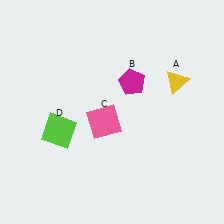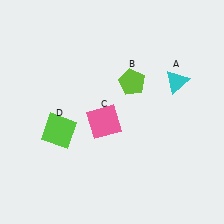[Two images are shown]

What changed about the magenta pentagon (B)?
In Image 1, B is magenta. In Image 2, it changed to lime.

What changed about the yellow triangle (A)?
In Image 1, A is yellow. In Image 2, it changed to cyan.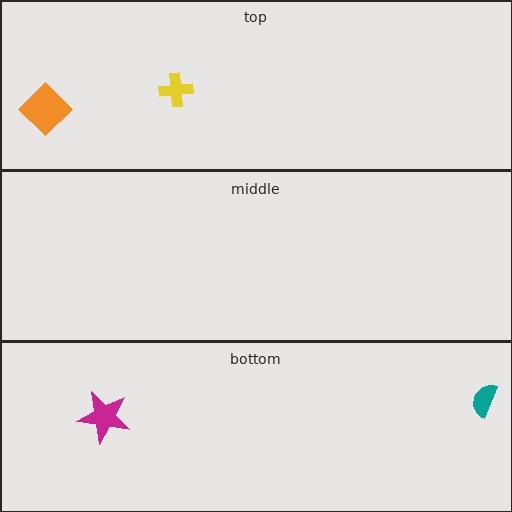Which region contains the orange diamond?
The top region.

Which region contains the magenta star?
The bottom region.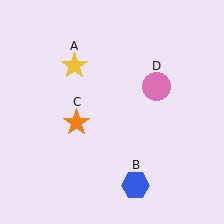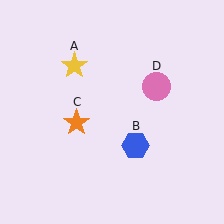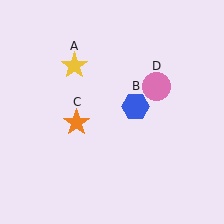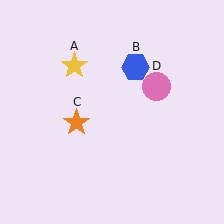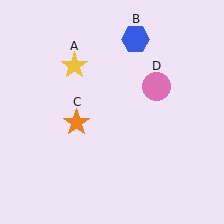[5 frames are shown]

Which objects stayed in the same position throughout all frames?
Yellow star (object A) and orange star (object C) and pink circle (object D) remained stationary.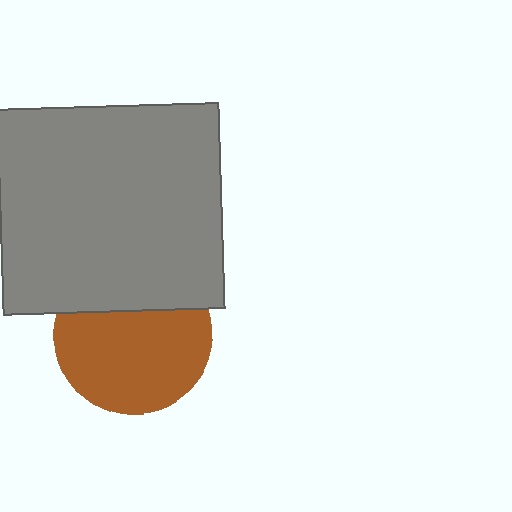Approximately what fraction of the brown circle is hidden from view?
Roughly 31% of the brown circle is hidden behind the gray rectangle.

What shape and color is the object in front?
The object in front is a gray rectangle.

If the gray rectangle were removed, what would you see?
You would see the complete brown circle.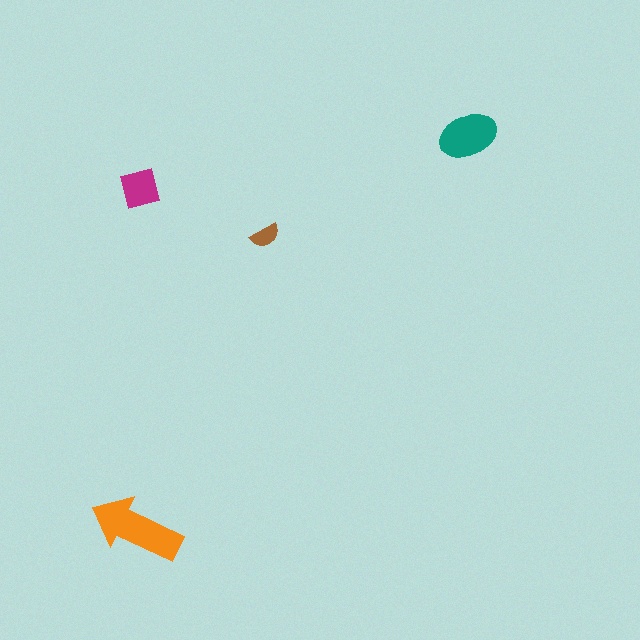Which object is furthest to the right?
The teal ellipse is rightmost.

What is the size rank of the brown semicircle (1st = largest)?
4th.